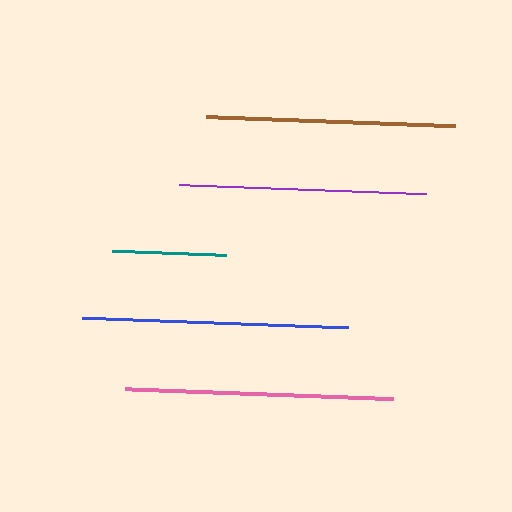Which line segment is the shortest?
The teal line is the shortest at approximately 115 pixels.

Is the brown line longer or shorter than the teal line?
The brown line is longer than the teal line.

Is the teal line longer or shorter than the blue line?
The blue line is longer than the teal line.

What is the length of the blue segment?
The blue segment is approximately 267 pixels long.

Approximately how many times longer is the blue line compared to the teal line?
The blue line is approximately 2.3 times the length of the teal line.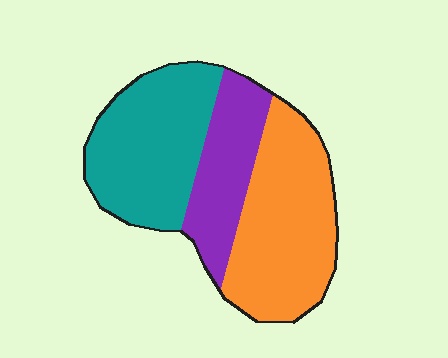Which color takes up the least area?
Purple, at roughly 25%.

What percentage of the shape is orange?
Orange covers around 40% of the shape.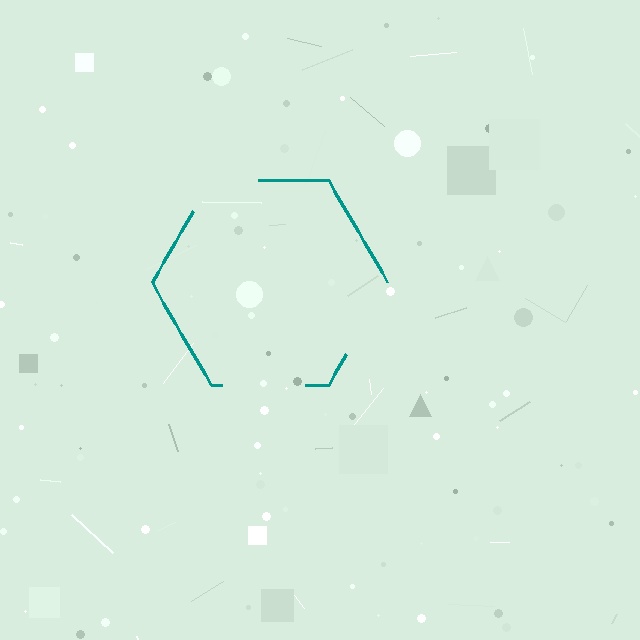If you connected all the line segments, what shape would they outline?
They would outline a hexagon.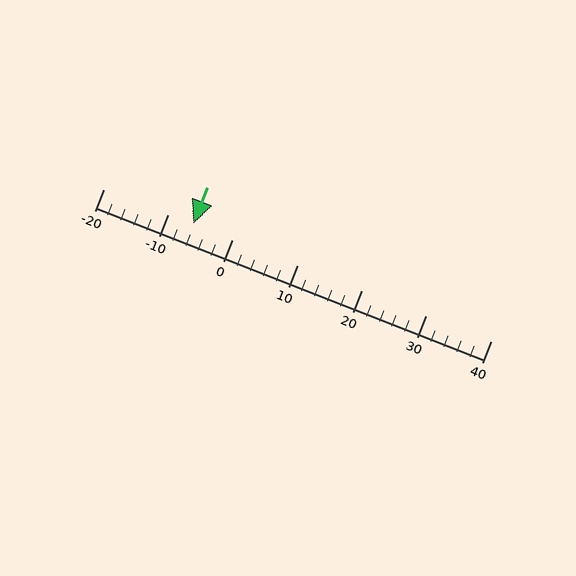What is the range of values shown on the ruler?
The ruler shows values from -20 to 40.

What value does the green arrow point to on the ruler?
The green arrow points to approximately -6.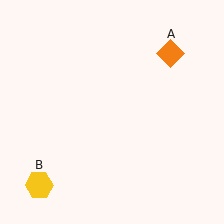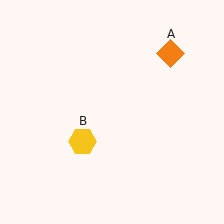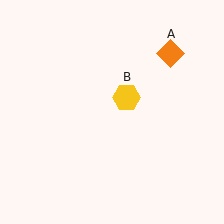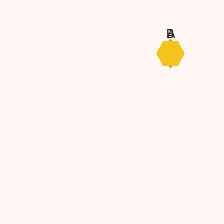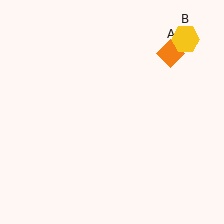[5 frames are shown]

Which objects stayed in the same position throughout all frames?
Orange diamond (object A) remained stationary.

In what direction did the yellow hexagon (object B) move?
The yellow hexagon (object B) moved up and to the right.